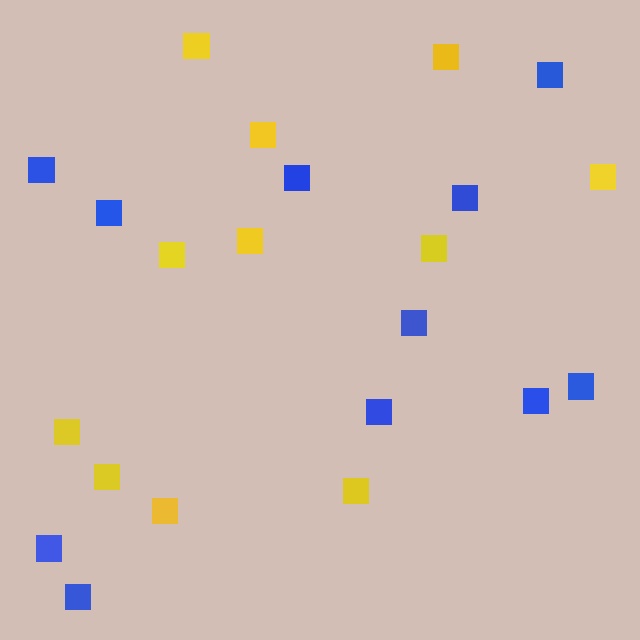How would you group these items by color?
There are 2 groups: one group of blue squares (11) and one group of yellow squares (11).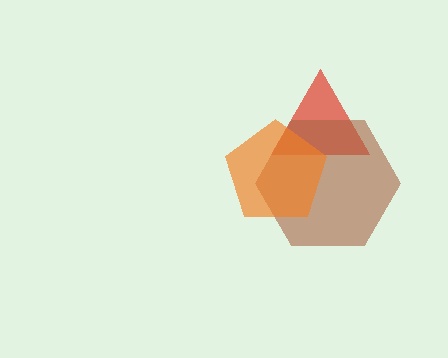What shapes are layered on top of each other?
The layered shapes are: a red triangle, a brown hexagon, an orange pentagon.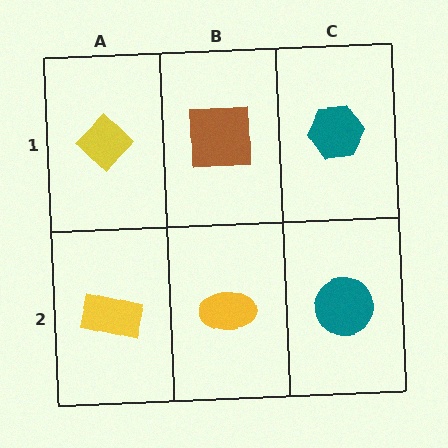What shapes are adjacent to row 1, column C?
A teal circle (row 2, column C), a brown square (row 1, column B).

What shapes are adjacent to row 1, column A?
A yellow rectangle (row 2, column A), a brown square (row 1, column B).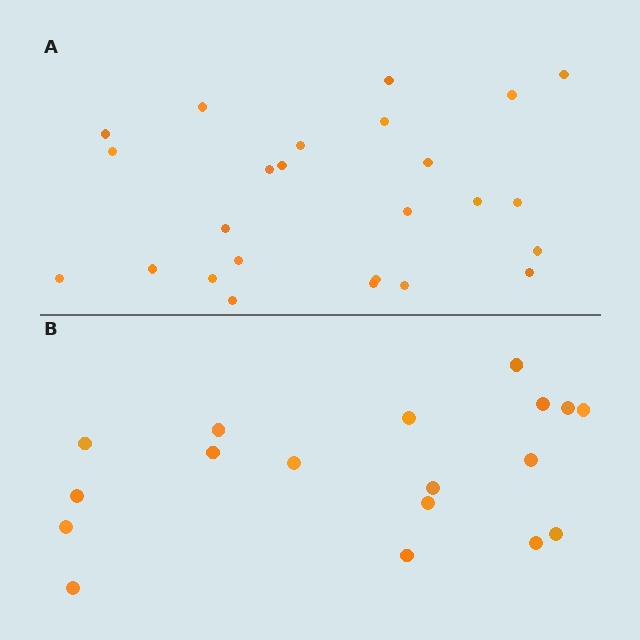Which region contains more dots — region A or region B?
Region A (the top region) has more dots.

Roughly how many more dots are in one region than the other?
Region A has roughly 8 or so more dots than region B.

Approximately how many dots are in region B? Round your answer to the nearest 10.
About 20 dots. (The exact count is 18, which rounds to 20.)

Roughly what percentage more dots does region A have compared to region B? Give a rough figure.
About 40% more.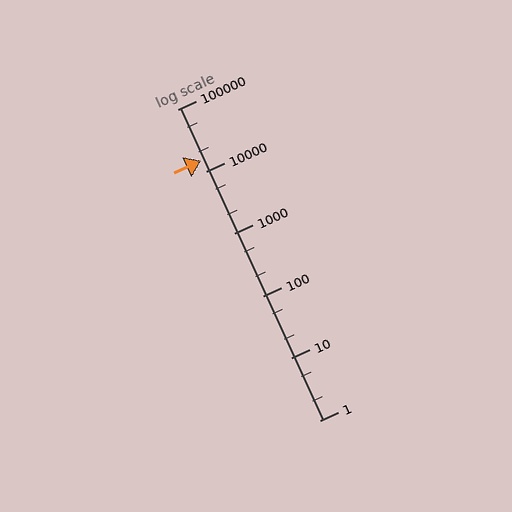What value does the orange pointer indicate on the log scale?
The pointer indicates approximately 15000.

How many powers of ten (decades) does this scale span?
The scale spans 5 decades, from 1 to 100000.